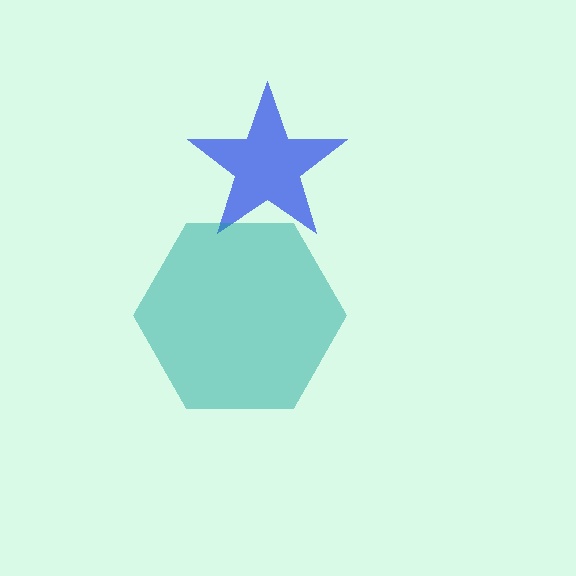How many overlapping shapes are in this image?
There are 2 overlapping shapes in the image.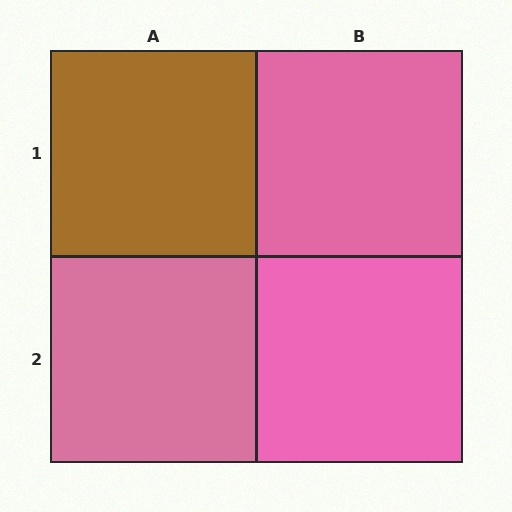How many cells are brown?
1 cell is brown.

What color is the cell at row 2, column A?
Pink.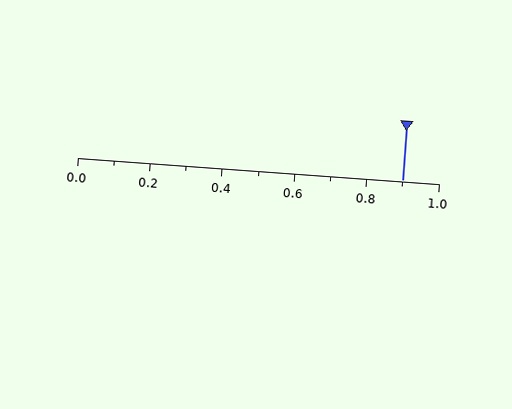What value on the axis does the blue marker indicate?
The marker indicates approximately 0.9.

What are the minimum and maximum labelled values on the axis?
The axis runs from 0.0 to 1.0.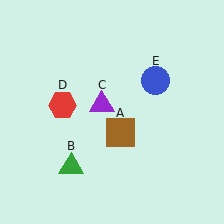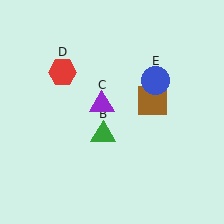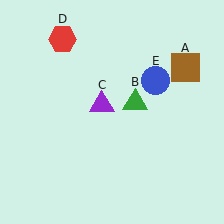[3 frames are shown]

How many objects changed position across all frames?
3 objects changed position: brown square (object A), green triangle (object B), red hexagon (object D).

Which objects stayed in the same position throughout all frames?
Purple triangle (object C) and blue circle (object E) remained stationary.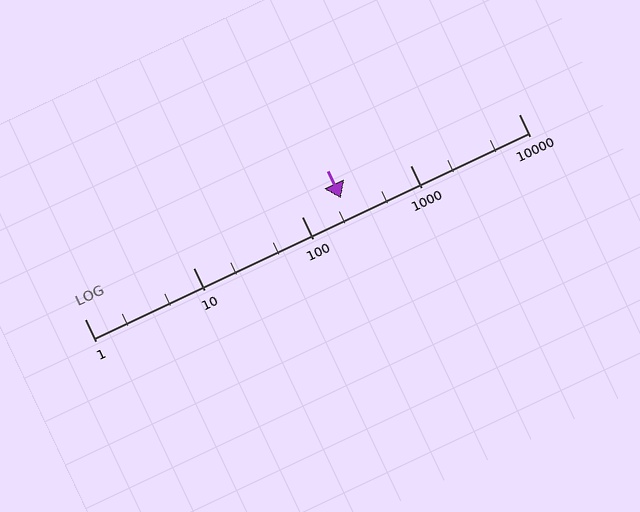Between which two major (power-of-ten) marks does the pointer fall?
The pointer is between 100 and 1000.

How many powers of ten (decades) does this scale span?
The scale spans 4 decades, from 1 to 10000.